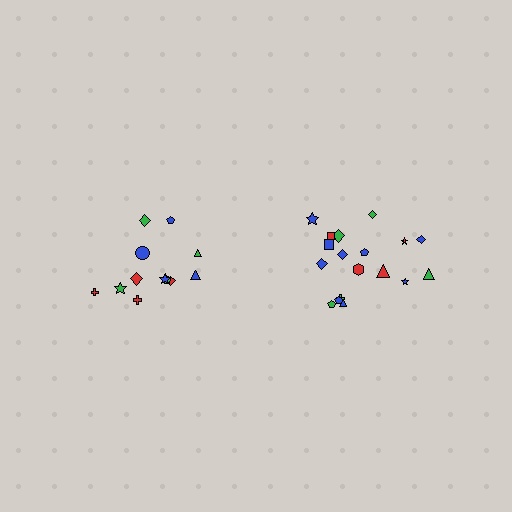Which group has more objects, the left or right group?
The right group.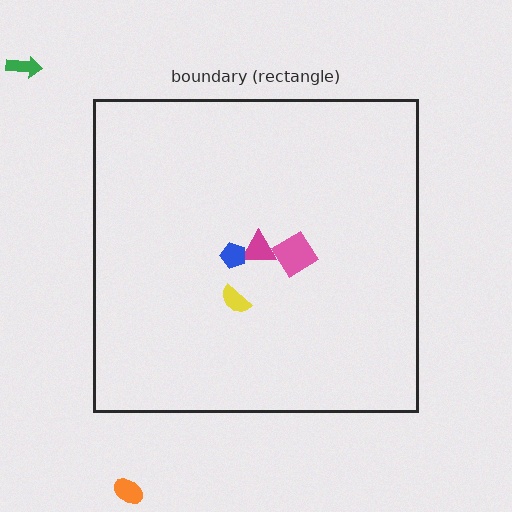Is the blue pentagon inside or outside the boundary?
Inside.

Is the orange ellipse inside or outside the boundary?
Outside.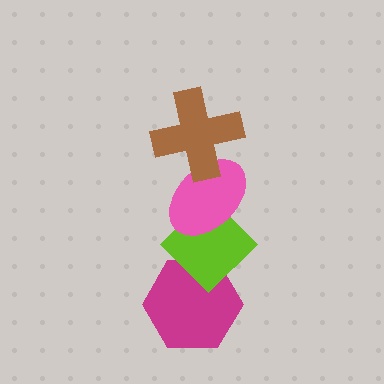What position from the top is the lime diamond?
The lime diamond is 3rd from the top.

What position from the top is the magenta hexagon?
The magenta hexagon is 4th from the top.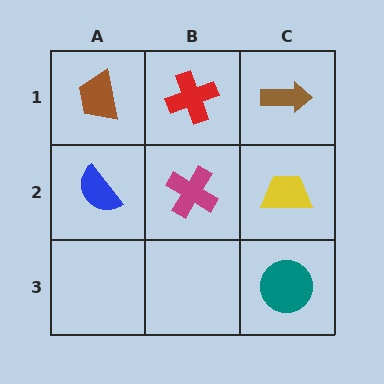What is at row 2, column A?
A blue semicircle.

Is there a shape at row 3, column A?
No, that cell is empty.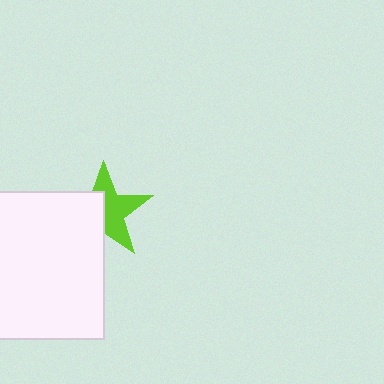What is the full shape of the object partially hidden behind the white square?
The partially hidden object is a lime star.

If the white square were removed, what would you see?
You would see the complete lime star.